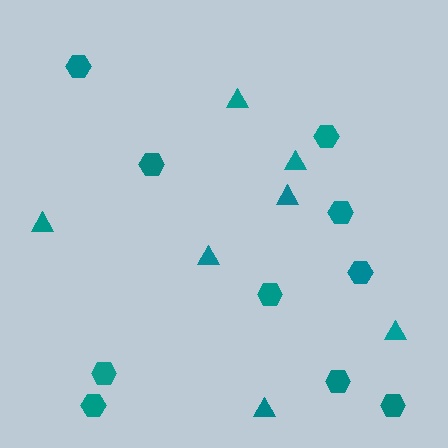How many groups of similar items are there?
There are 2 groups: one group of triangles (7) and one group of hexagons (10).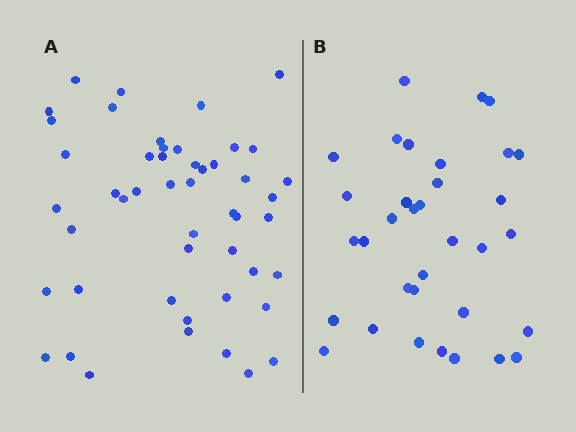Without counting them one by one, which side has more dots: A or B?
Region A (the left region) has more dots.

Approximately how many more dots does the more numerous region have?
Region A has approximately 15 more dots than region B.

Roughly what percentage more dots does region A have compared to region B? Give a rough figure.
About 45% more.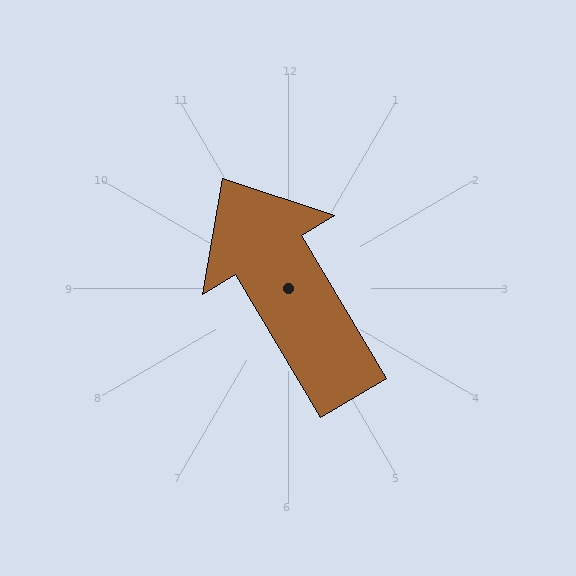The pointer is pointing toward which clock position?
Roughly 11 o'clock.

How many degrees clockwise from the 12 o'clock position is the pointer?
Approximately 329 degrees.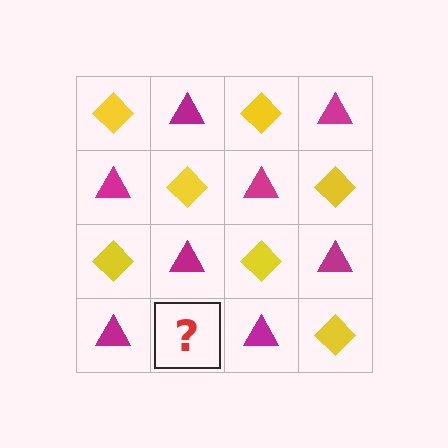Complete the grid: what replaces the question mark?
The question mark should be replaced with a yellow diamond.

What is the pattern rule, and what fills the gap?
The rule is that it alternates yellow diamond and magenta triangle in a checkerboard pattern. The gap should be filled with a yellow diamond.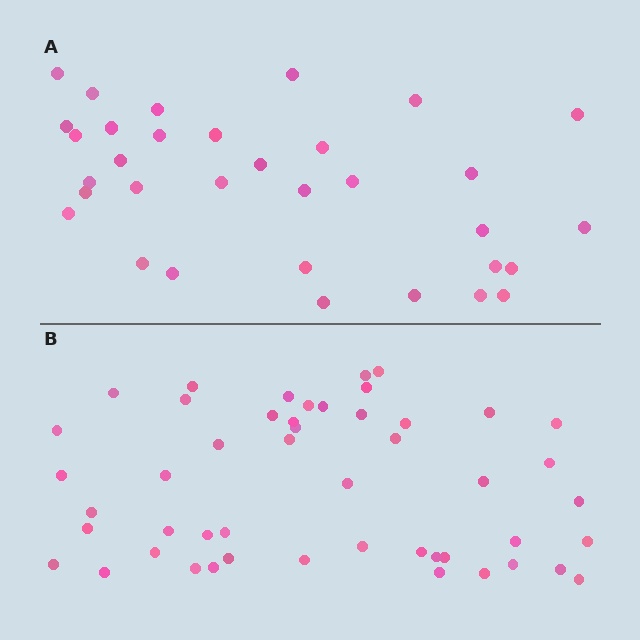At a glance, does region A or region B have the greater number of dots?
Region B (the bottom region) has more dots.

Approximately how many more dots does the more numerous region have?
Region B has approximately 15 more dots than region A.